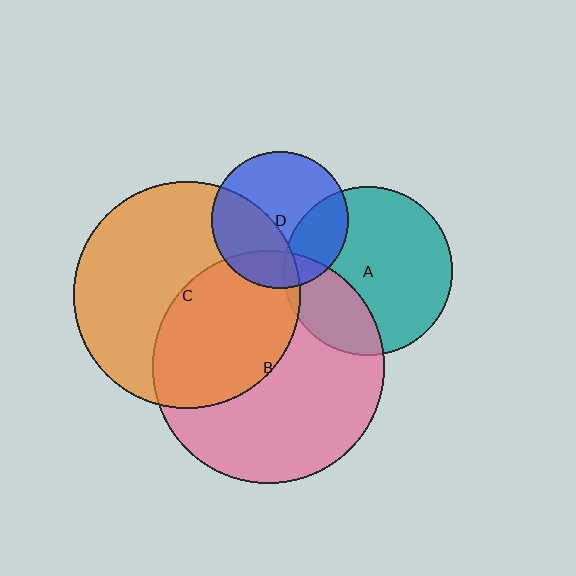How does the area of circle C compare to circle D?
Approximately 2.7 times.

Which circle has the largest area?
Circle B (pink).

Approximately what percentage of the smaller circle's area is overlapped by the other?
Approximately 30%.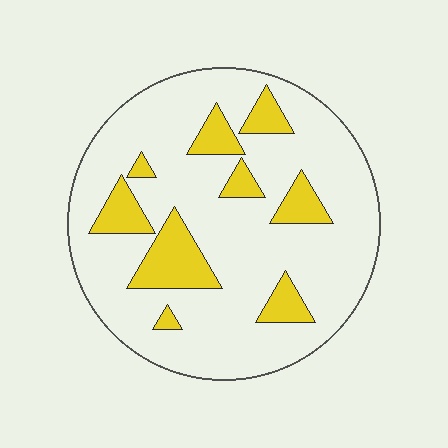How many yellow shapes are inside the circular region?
9.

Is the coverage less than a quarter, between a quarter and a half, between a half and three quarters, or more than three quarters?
Less than a quarter.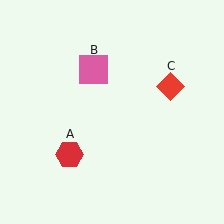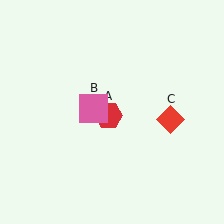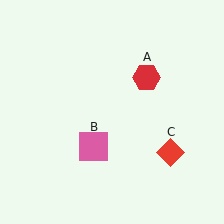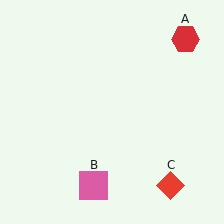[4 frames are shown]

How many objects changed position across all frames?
3 objects changed position: red hexagon (object A), pink square (object B), red diamond (object C).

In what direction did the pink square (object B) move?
The pink square (object B) moved down.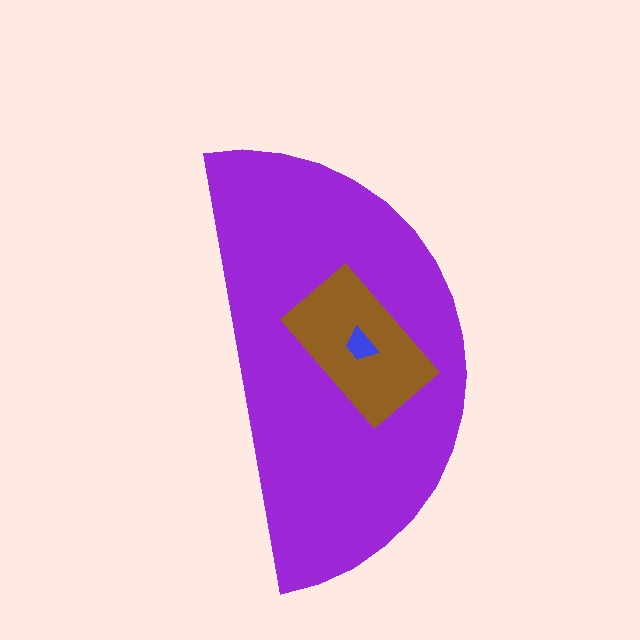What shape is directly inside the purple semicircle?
The brown rectangle.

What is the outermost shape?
The purple semicircle.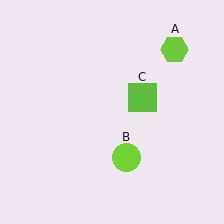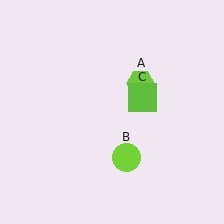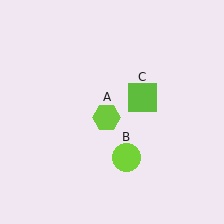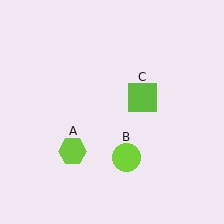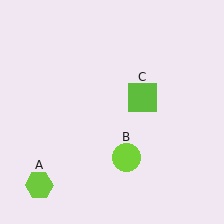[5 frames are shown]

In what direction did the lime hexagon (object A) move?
The lime hexagon (object A) moved down and to the left.